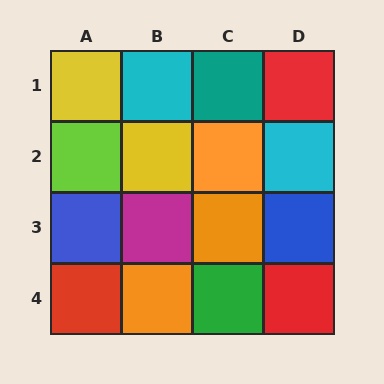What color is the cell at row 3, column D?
Blue.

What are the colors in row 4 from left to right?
Red, orange, green, red.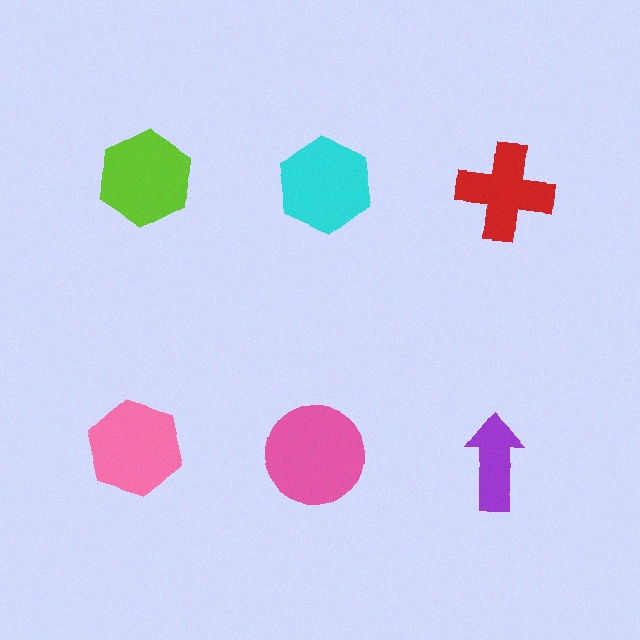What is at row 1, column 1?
A lime hexagon.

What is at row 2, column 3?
A purple arrow.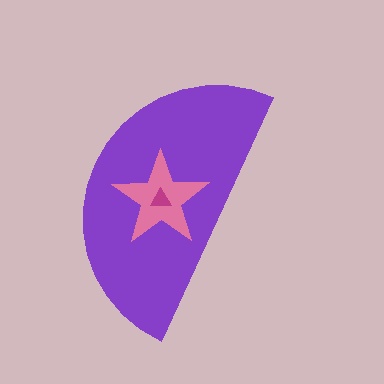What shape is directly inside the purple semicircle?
The pink star.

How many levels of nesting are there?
3.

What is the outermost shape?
The purple semicircle.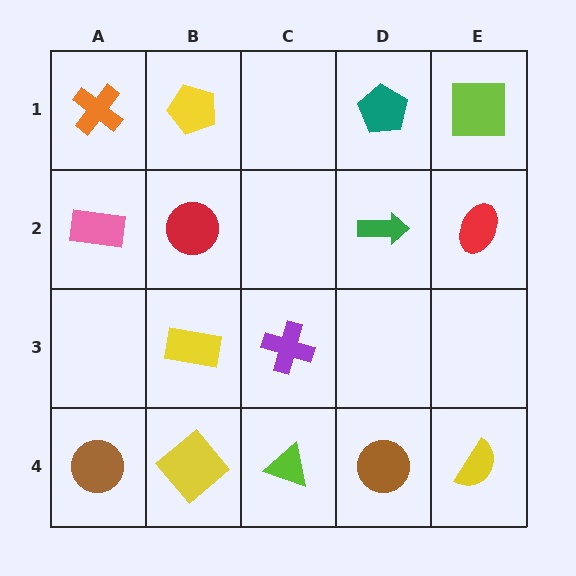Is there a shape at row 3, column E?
No, that cell is empty.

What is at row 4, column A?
A brown circle.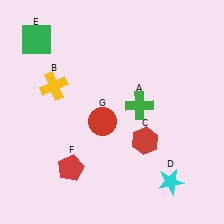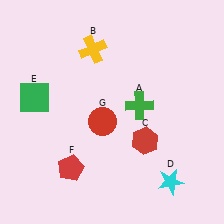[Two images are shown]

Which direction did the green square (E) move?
The green square (E) moved down.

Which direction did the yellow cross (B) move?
The yellow cross (B) moved right.